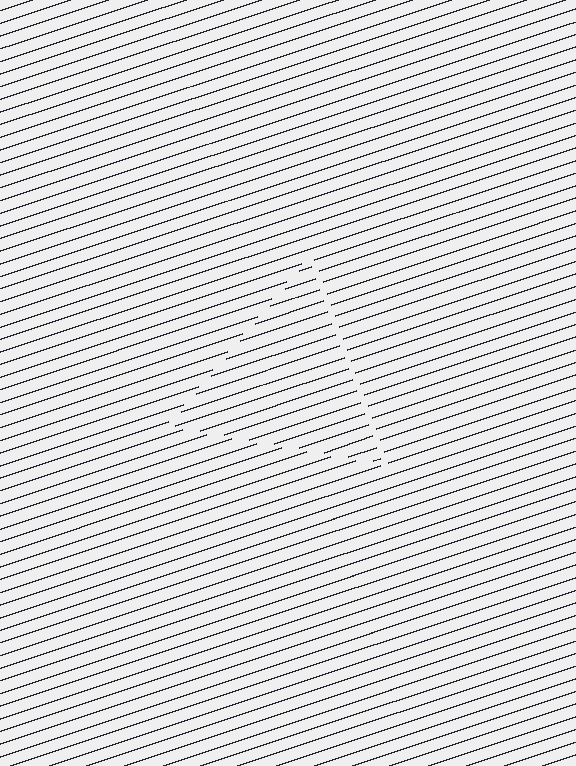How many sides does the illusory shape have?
3 sides — the line-ends trace a triangle.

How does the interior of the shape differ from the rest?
The interior of the shape contains the same grating, shifted by half a period — the contour is defined by the phase discontinuity where line-ends from the inner and outer gratings abut.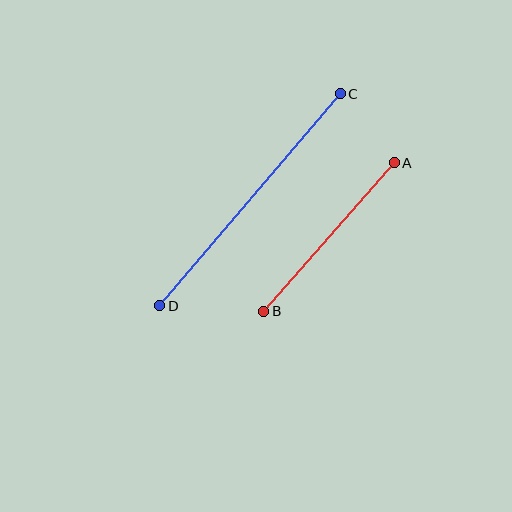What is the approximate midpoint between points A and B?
The midpoint is at approximately (329, 237) pixels.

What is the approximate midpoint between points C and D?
The midpoint is at approximately (250, 200) pixels.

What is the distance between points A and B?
The distance is approximately 197 pixels.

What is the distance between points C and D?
The distance is approximately 278 pixels.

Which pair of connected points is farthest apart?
Points C and D are farthest apart.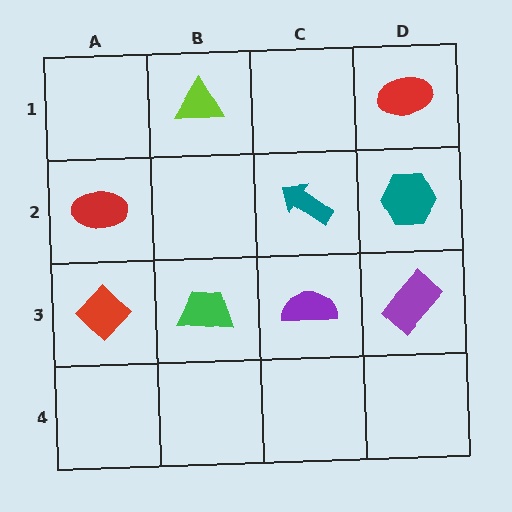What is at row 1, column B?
A lime triangle.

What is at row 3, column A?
A red diamond.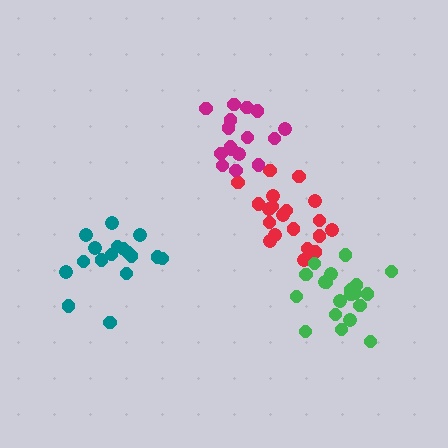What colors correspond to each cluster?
The clusters are colored: red, teal, green, magenta.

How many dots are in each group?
Group 1: 21 dots, Group 2: 17 dots, Group 3: 21 dots, Group 4: 16 dots (75 total).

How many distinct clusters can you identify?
There are 4 distinct clusters.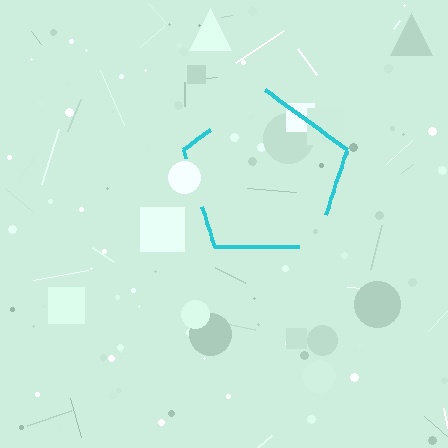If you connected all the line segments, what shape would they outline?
They would outline a pentagon.